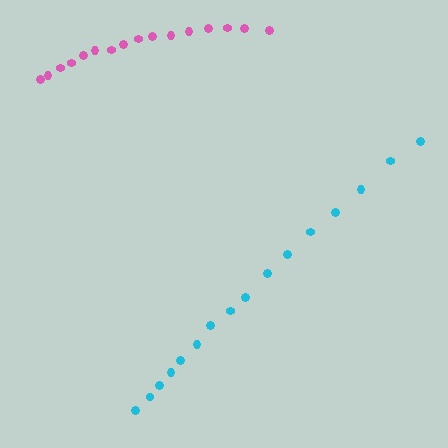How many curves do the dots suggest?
There are 2 distinct paths.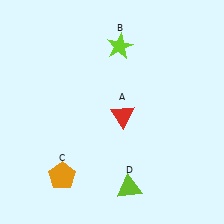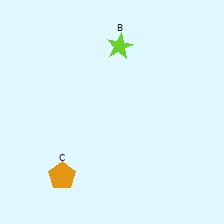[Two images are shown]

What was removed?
The red triangle (A), the lime triangle (D) were removed in Image 2.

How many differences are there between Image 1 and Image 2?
There are 2 differences between the two images.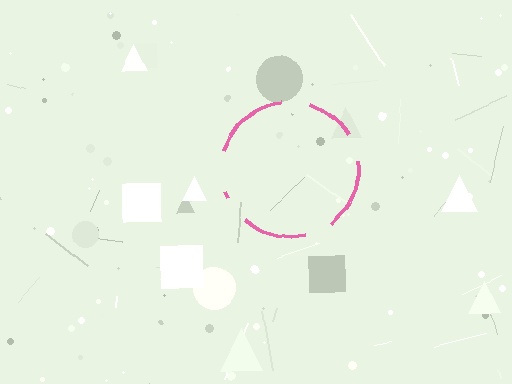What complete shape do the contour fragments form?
The contour fragments form a circle.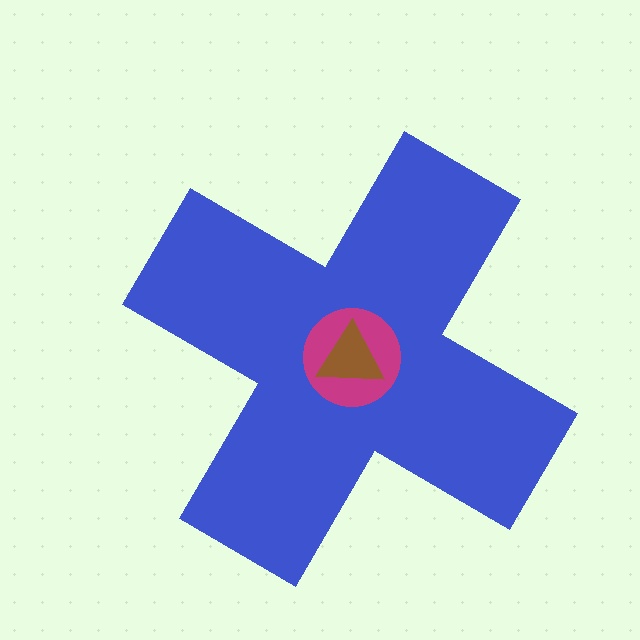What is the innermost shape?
The brown triangle.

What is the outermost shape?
The blue cross.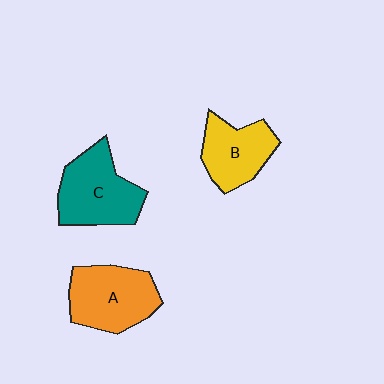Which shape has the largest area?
Shape C (teal).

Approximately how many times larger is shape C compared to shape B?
Approximately 1.3 times.